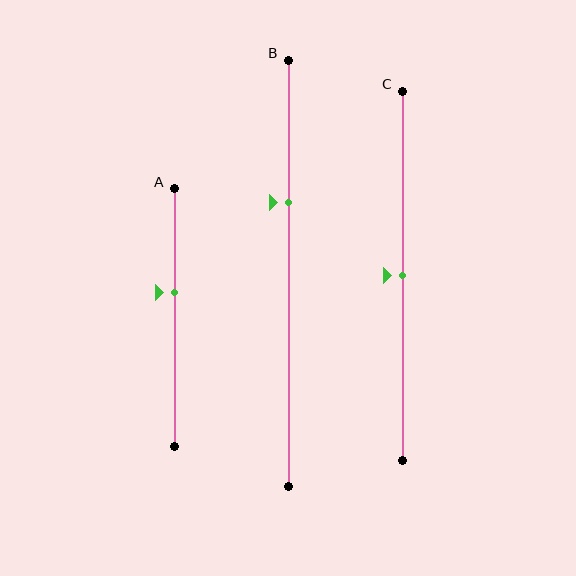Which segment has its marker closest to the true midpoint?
Segment C has its marker closest to the true midpoint.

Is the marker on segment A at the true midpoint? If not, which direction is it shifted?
No, the marker on segment A is shifted upward by about 10% of the segment length.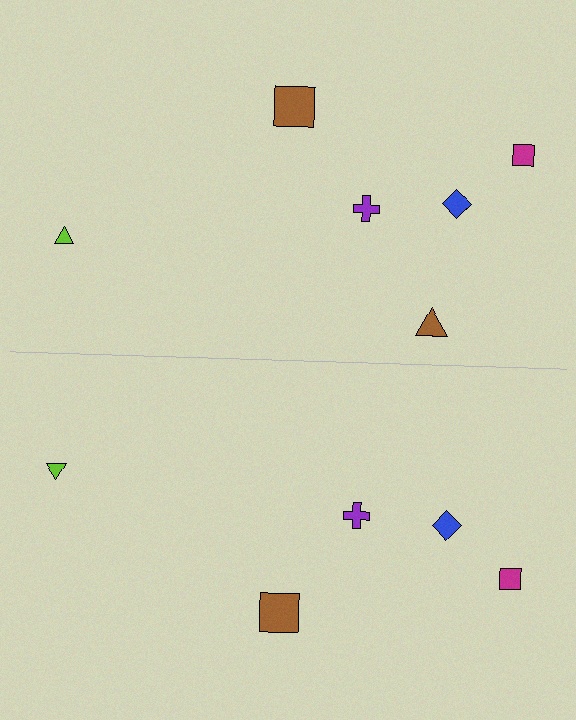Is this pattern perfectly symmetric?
No, the pattern is not perfectly symmetric. A brown triangle is missing from the bottom side.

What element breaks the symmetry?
A brown triangle is missing from the bottom side.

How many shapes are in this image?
There are 11 shapes in this image.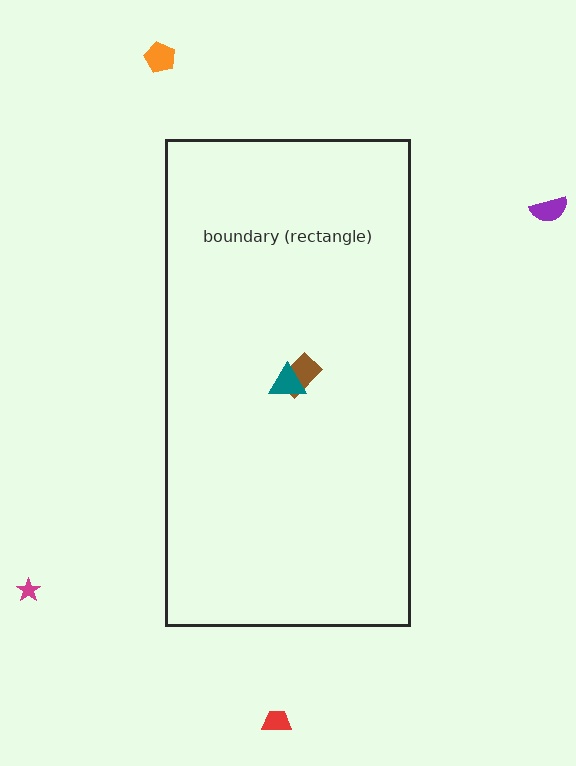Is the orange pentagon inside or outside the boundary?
Outside.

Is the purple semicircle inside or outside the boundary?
Outside.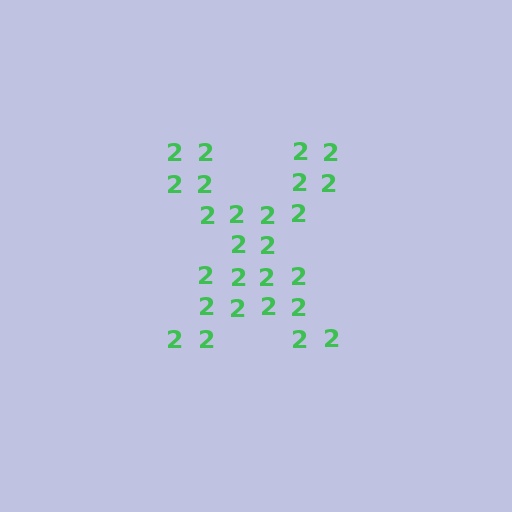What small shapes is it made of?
It is made of small digit 2's.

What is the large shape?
The large shape is the letter X.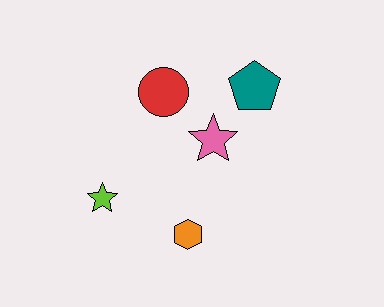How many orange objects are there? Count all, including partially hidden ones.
There is 1 orange object.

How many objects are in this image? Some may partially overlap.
There are 5 objects.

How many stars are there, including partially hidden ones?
There are 2 stars.